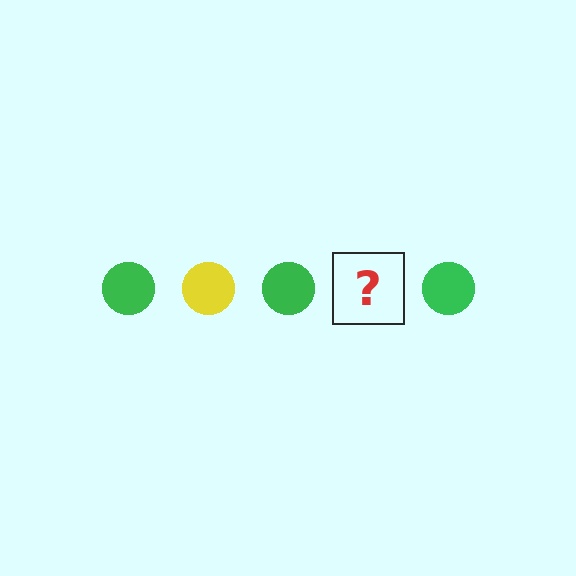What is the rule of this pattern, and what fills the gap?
The rule is that the pattern cycles through green, yellow circles. The gap should be filled with a yellow circle.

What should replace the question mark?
The question mark should be replaced with a yellow circle.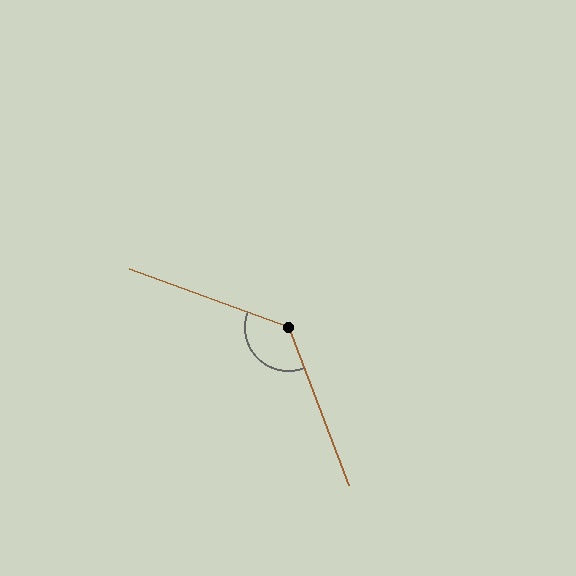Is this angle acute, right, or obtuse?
It is obtuse.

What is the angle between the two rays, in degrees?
Approximately 131 degrees.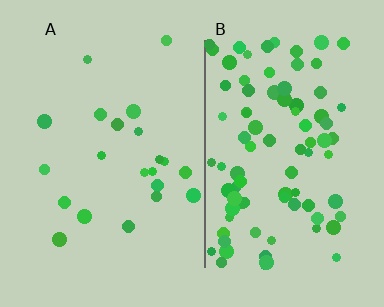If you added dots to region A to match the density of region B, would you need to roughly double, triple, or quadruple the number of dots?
Approximately quadruple.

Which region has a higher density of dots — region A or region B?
B (the right).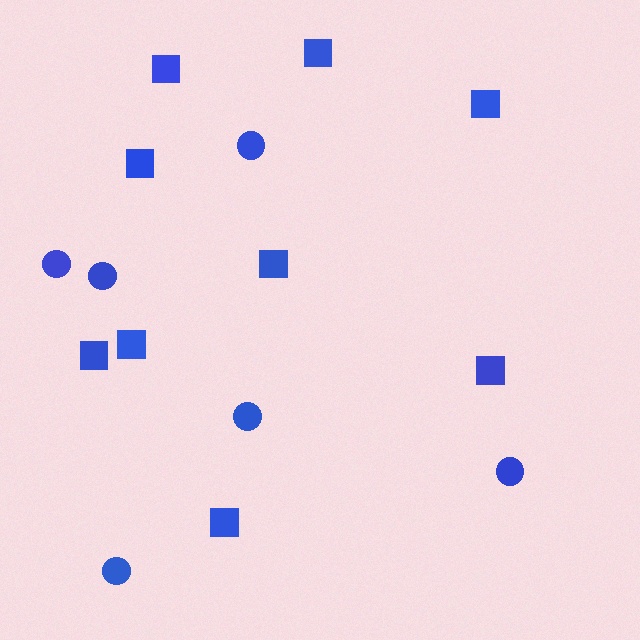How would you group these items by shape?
There are 2 groups: one group of circles (6) and one group of squares (9).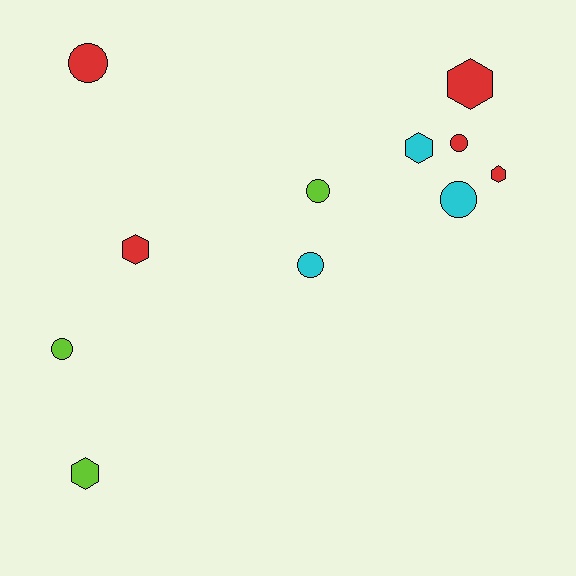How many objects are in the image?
There are 11 objects.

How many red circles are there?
There are 2 red circles.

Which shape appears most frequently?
Circle, with 6 objects.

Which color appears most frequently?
Red, with 5 objects.